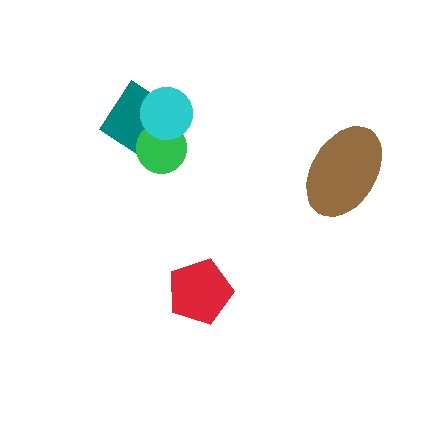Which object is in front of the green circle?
The cyan circle is in front of the green circle.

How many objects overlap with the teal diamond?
2 objects overlap with the teal diamond.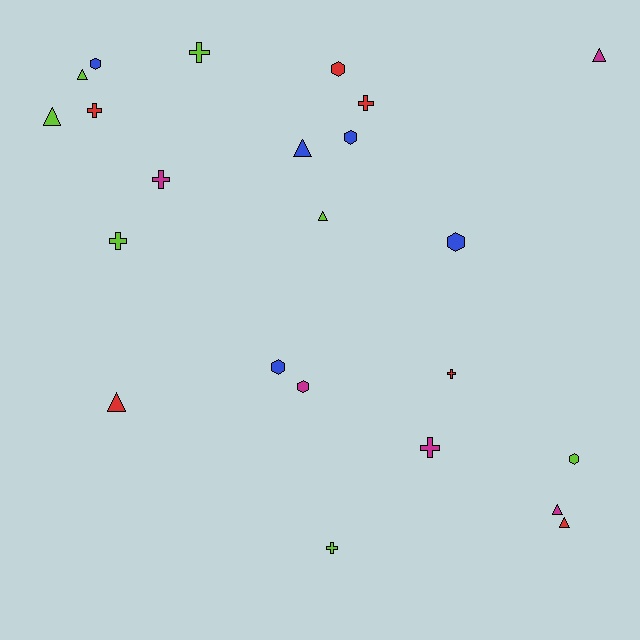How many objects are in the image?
There are 23 objects.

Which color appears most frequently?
Lime, with 7 objects.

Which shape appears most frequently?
Cross, with 8 objects.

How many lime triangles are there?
There are 3 lime triangles.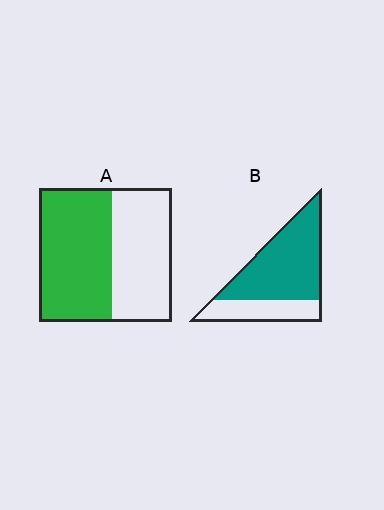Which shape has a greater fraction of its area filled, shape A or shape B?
Shape B.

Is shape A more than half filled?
Yes.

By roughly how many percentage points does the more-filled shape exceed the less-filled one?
By roughly 15 percentage points (B over A).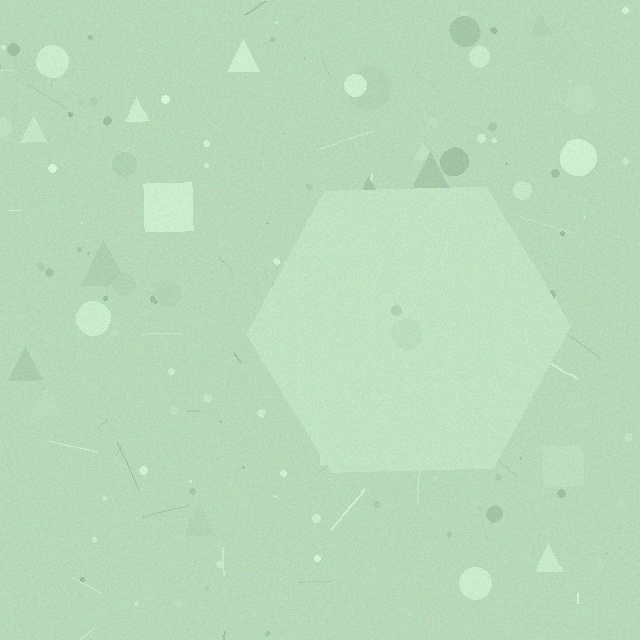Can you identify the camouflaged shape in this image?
The camouflaged shape is a hexagon.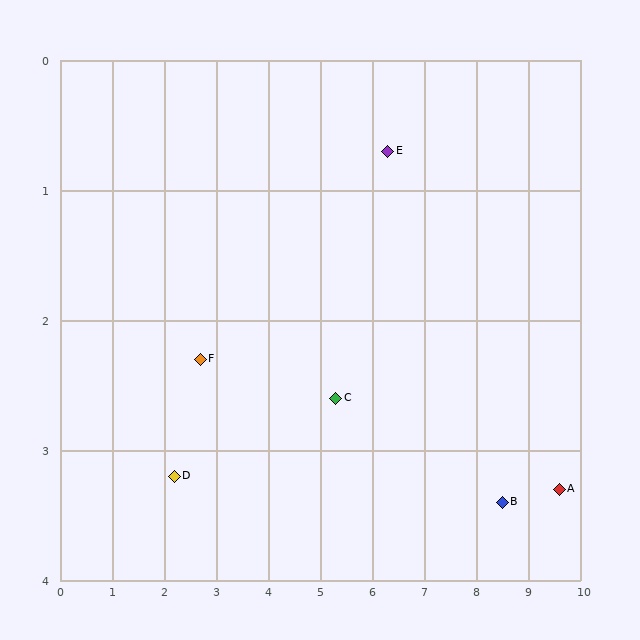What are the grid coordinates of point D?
Point D is at approximately (2.2, 3.2).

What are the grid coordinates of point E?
Point E is at approximately (6.3, 0.7).